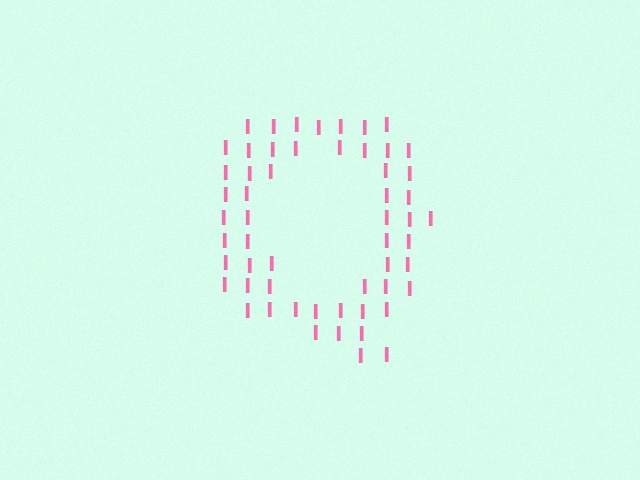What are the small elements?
The small elements are letter I's.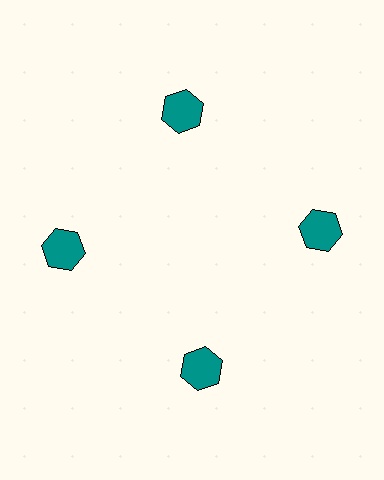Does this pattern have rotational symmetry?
Yes, this pattern has 4-fold rotational symmetry. It looks the same after rotating 90 degrees around the center.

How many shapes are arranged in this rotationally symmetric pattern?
There are 4 shapes, arranged in 4 groups of 1.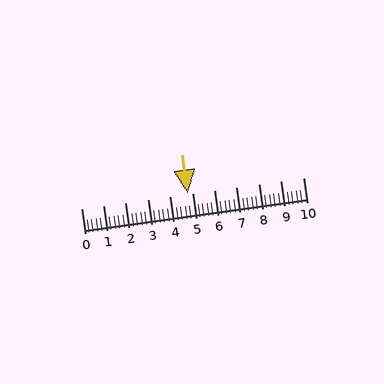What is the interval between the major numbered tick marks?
The major tick marks are spaced 1 units apart.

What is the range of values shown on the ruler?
The ruler shows values from 0 to 10.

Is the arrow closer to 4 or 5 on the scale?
The arrow is closer to 5.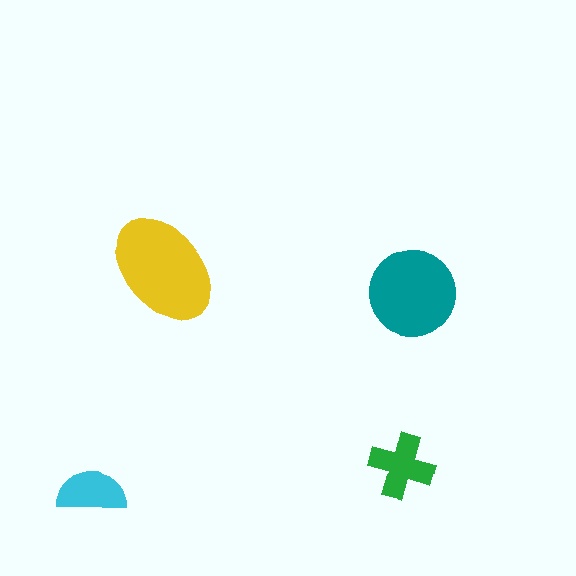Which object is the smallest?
The cyan semicircle.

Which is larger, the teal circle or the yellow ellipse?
The yellow ellipse.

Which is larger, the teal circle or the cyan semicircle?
The teal circle.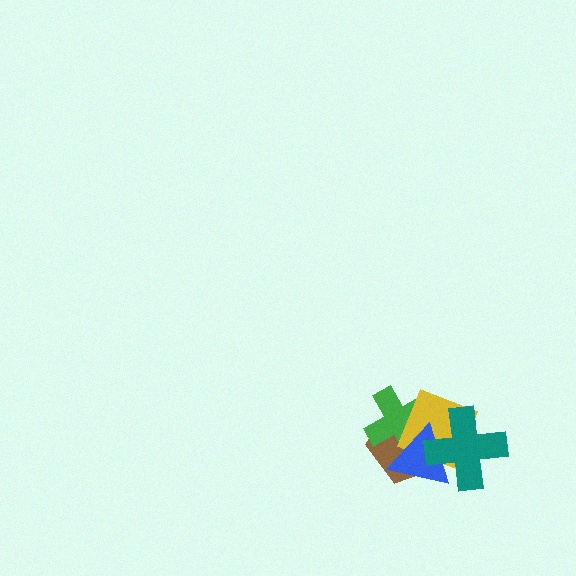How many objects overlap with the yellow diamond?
4 objects overlap with the yellow diamond.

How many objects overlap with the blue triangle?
4 objects overlap with the blue triangle.